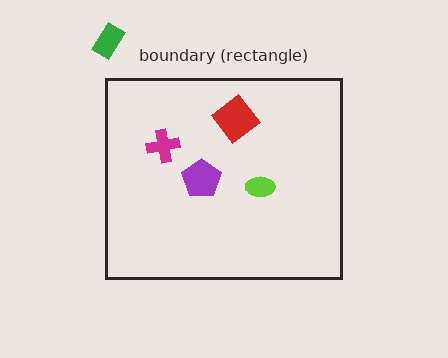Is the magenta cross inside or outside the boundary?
Inside.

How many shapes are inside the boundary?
4 inside, 1 outside.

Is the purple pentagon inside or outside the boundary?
Inside.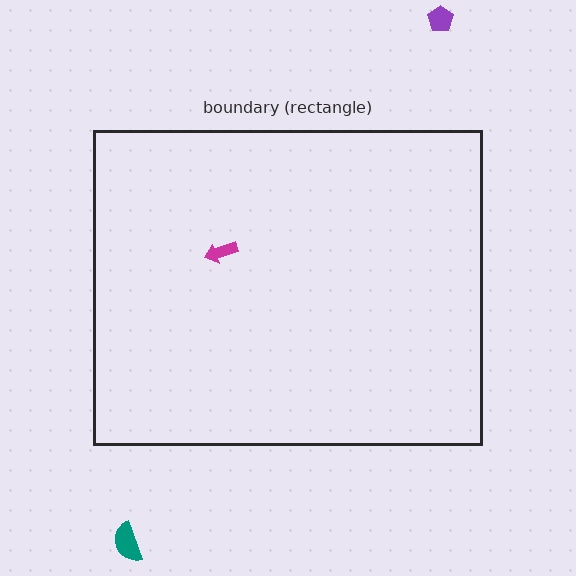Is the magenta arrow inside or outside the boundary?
Inside.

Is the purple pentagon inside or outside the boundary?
Outside.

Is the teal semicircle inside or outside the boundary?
Outside.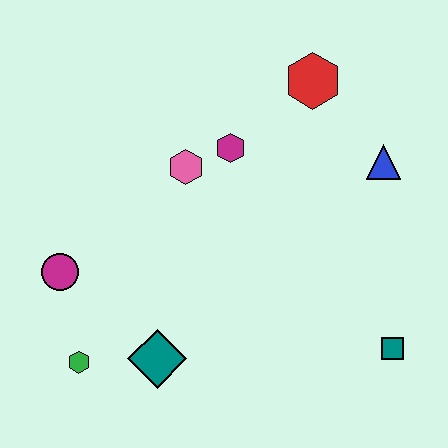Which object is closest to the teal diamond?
The green hexagon is closest to the teal diamond.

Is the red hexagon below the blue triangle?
No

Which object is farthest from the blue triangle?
The green hexagon is farthest from the blue triangle.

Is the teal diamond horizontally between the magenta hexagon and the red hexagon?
No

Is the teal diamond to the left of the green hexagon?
No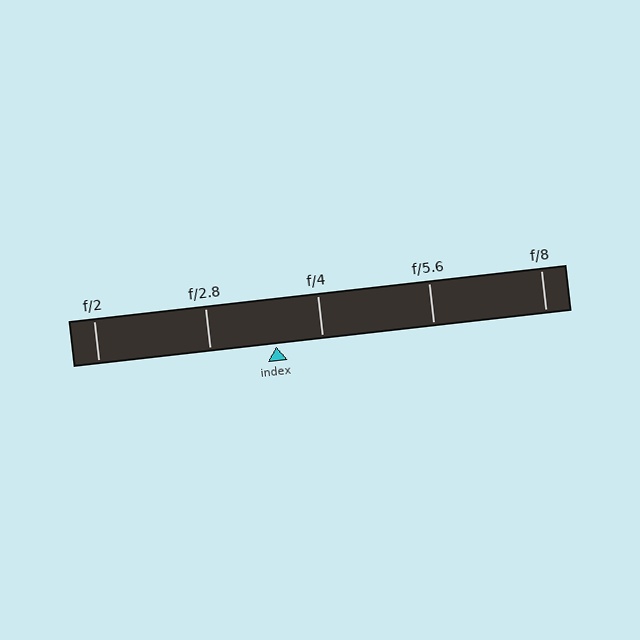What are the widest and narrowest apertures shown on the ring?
The widest aperture shown is f/2 and the narrowest is f/8.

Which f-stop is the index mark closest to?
The index mark is closest to f/4.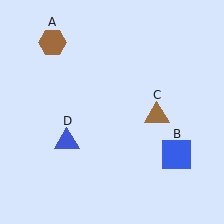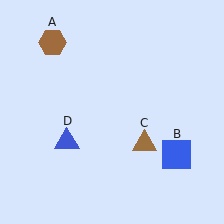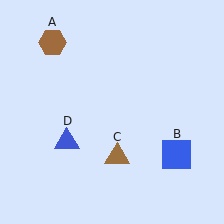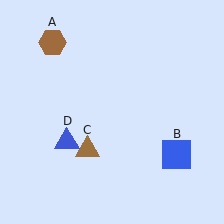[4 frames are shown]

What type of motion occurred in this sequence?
The brown triangle (object C) rotated clockwise around the center of the scene.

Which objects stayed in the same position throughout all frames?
Brown hexagon (object A) and blue square (object B) and blue triangle (object D) remained stationary.